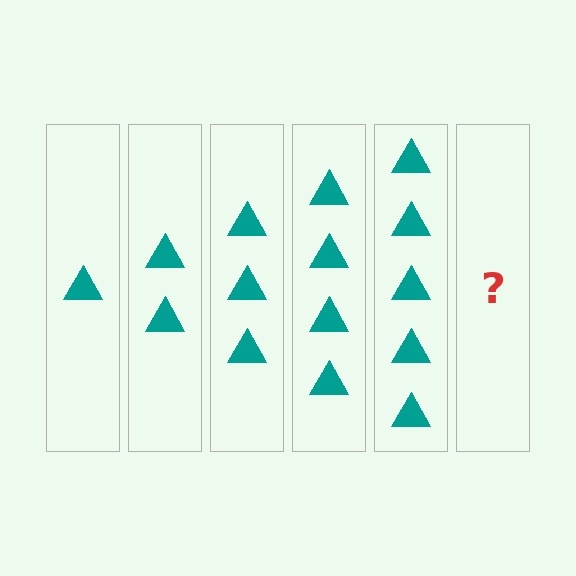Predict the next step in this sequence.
The next step is 6 triangles.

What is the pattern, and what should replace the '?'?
The pattern is that each step adds one more triangle. The '?' should be 6 triangles.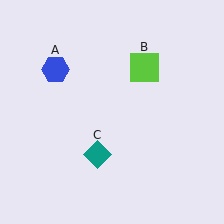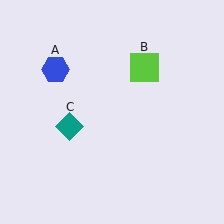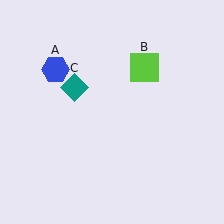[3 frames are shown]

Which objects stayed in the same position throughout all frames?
Blue hexagon (object A) and lime square (object B) remained stationary.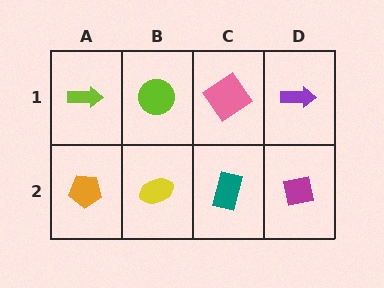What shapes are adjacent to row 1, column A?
An orange pentagon (row 2, column A), a lime circle (row 1, column B).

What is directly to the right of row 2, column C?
A magenta square.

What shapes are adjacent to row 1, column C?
A teal rectangle (row 2, column C), a lime circle (row 1, column B), a purple arrow (row 1, column D).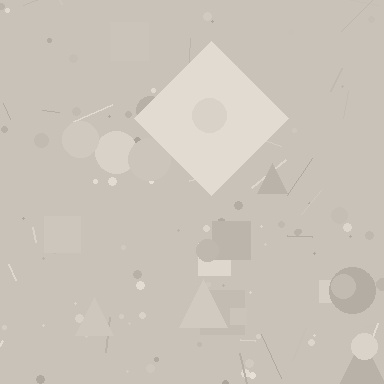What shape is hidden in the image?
A diamond is hidden in the image.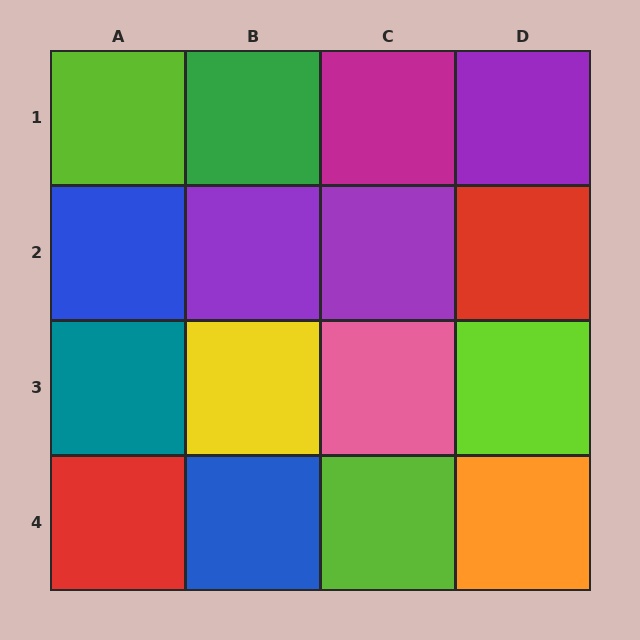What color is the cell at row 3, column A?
Teal.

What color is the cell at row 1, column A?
Lime.